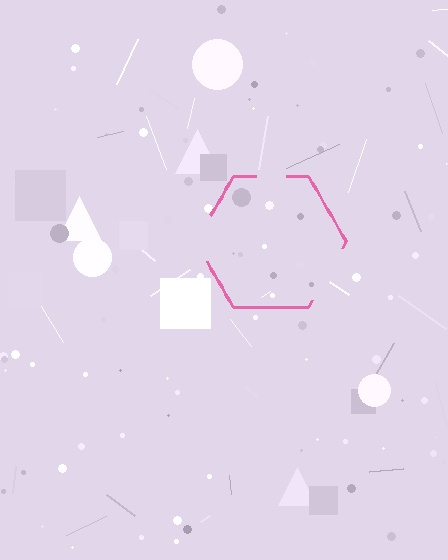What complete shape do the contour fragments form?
The contour fragments form a hexagon.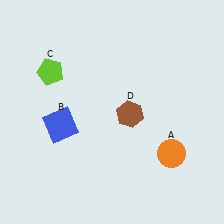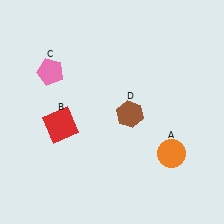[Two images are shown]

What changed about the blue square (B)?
In Image 1, B is blue. In Image 2, it changed to red.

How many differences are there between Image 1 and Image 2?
There are 2 differences between the two images.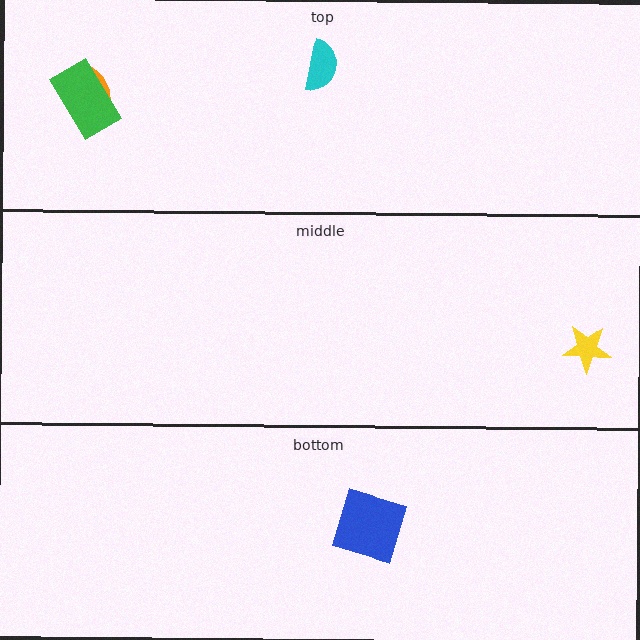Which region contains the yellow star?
The middle region.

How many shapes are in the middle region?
1.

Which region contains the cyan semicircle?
The top region.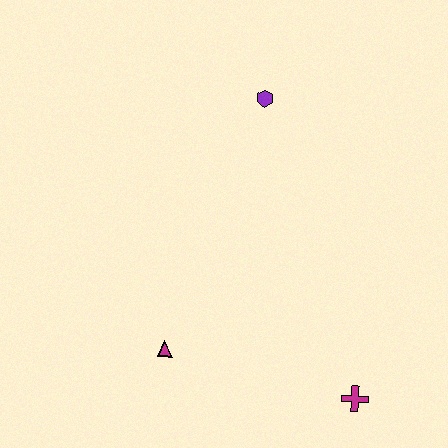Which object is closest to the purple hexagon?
The magenta triangle is closest to the purple hexagon.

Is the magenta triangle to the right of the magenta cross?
No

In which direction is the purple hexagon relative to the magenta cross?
The purple hexagon is above the magenta cross.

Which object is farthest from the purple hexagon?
The magenta cross is farthest from the purple hexagon.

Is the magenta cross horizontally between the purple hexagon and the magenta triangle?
No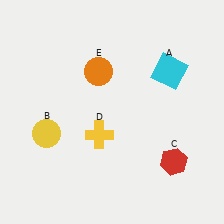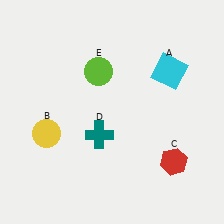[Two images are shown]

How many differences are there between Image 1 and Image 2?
There are 2 differences between the two images.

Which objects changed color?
D changed from yellow to teal. E changed from orange to lime.